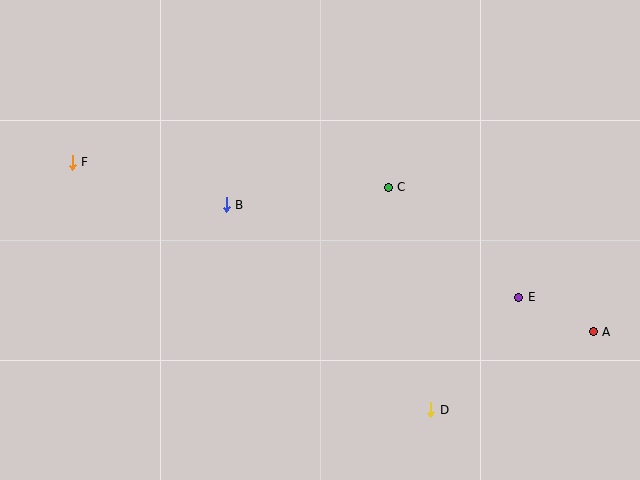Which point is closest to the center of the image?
Point C at (388, 187) is closest to the center.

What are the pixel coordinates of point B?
Point B is at (226, 205).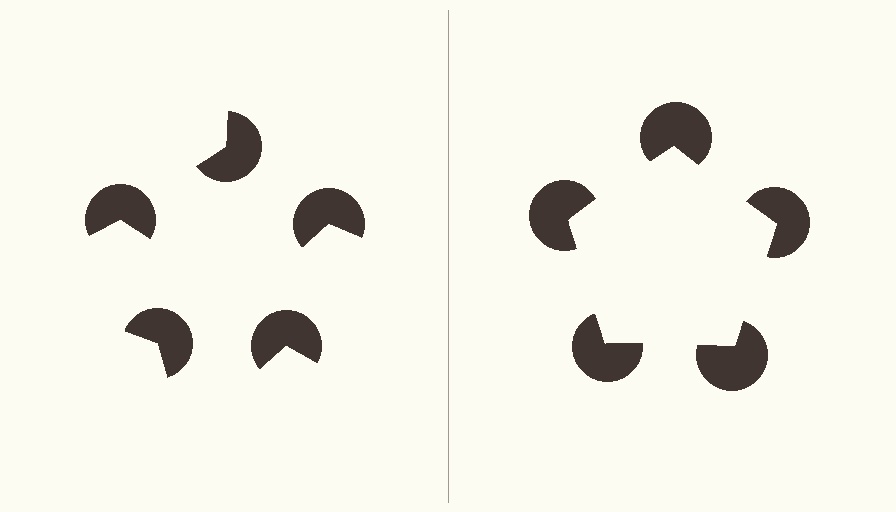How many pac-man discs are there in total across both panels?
10 — 5 on each side.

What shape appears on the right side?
An illusory pentagon.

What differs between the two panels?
The pac-man discs are positioned identically on both sides; only the wedge orientations differ. On the right they align to a pentagon; on the left they are misaligned.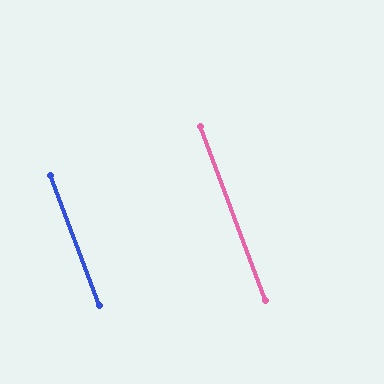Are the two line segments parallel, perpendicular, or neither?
Parallel — their directions differ by only 0.5°.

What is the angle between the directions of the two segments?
Approximately 0 degrees.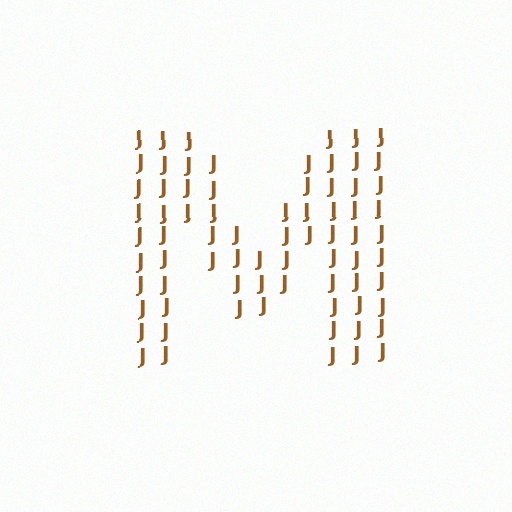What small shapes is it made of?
It is made of small letter J's.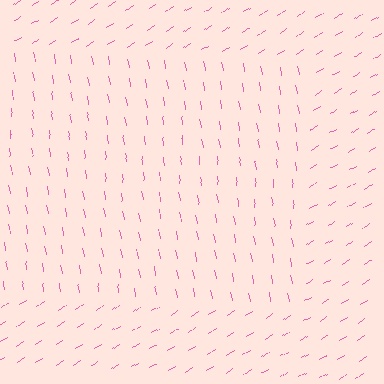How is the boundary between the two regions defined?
The boundary is defined purely by a change in line orientation (approximately 67 degrees difference). All lines are the same color and thickness.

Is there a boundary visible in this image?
Yes, there is a texture boundary formed by a change in line orientation.